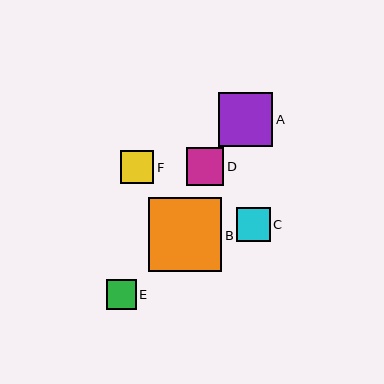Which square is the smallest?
Square E is the smallest with a size of approximately 30 pixels.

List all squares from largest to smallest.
From largest to smallest: B, A, D, C, F, E.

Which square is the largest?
Square B is the largest with a size of approximately 74 pixels.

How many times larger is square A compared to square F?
Square A is approximately 1.6 times the size of square F.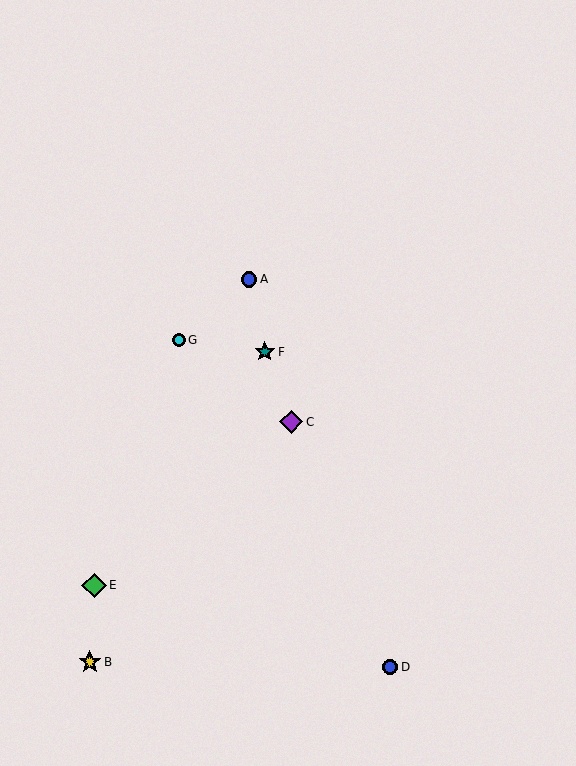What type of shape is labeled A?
Shape A is a blue circle.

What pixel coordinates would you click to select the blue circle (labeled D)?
Click at (390, 667) to select the blue circle D.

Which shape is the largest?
The green diamond (labeled E) is the largest.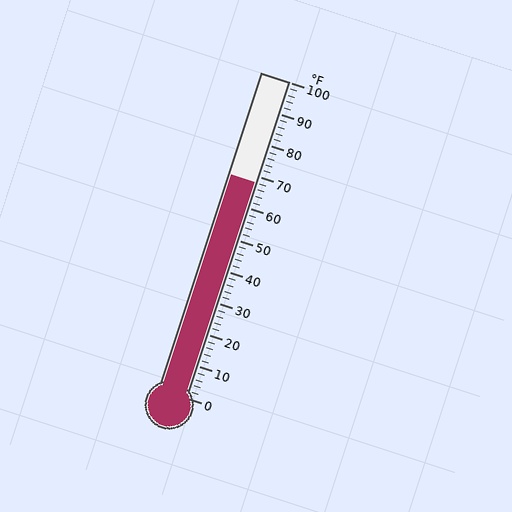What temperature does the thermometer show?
The thermometer shows approximately 68°F.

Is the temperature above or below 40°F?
The temperature is above 40°F.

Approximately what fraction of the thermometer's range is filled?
The thermometer is filled to approximately 70% of its range.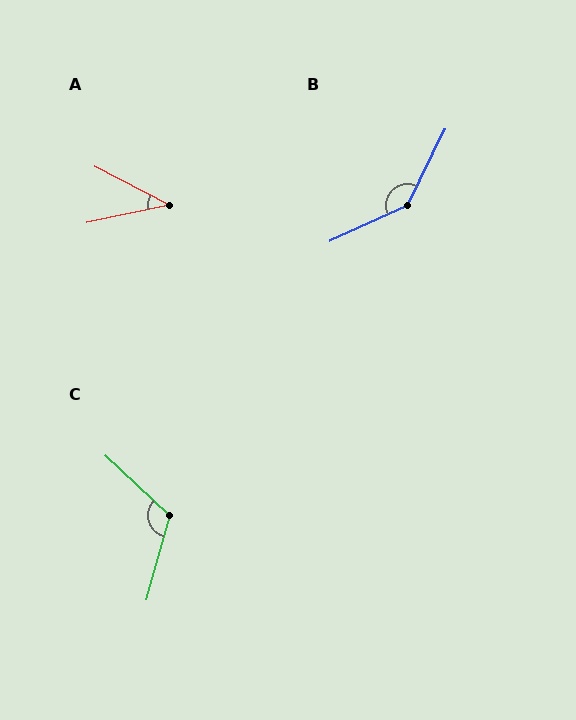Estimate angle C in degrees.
Approximately 117 degrees.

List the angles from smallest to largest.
A (39°), C (117°), B (141°).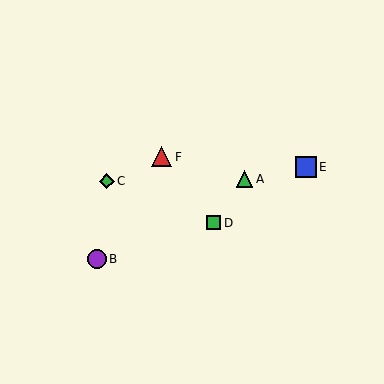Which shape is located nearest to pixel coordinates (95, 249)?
The purple circle (labeled B) at (97, 259) is nearest to that location.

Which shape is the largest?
The blue square (labeled E) is the largest.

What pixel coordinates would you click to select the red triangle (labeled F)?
Click at (162, 157) to select the red triangle F.